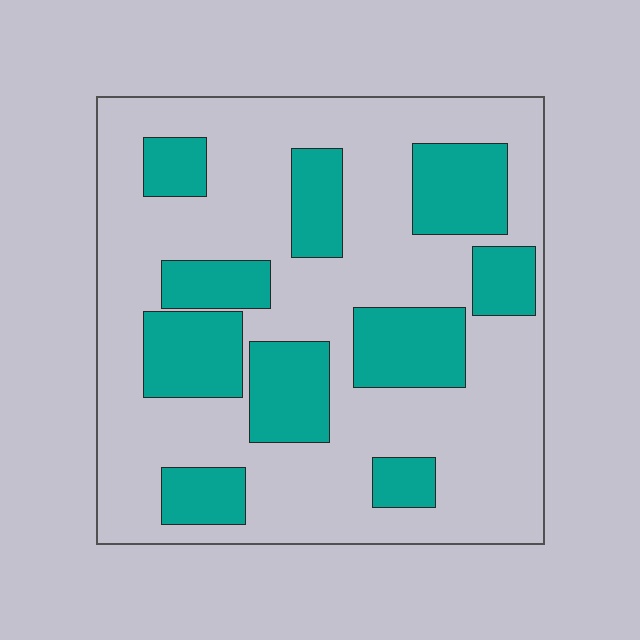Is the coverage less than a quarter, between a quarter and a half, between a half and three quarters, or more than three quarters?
Between a quarter and a half.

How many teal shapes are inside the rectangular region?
10.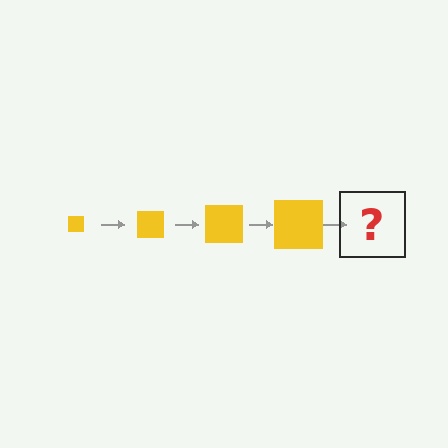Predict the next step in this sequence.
The next step is a yellow square, larger than the previous one.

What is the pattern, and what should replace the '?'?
The pattern is that the square gets progressively larger each step. The '?' should be a yellow square, larger than the previous one.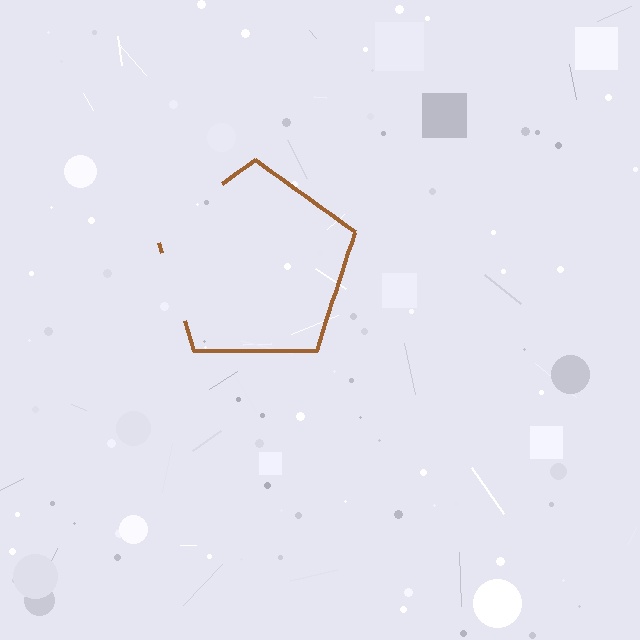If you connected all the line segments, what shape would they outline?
They would outline a pentagon.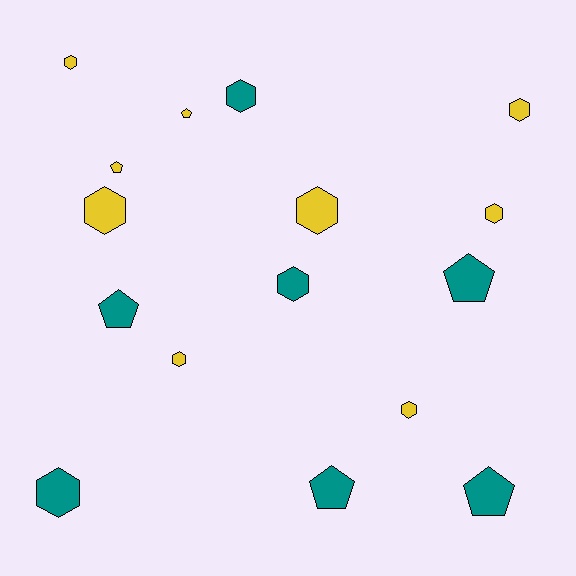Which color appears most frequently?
Yellow, with 9 objects.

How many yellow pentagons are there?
There are 2 yellow pentagons.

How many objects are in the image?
There are 16 objects.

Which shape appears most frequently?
Hexagon, with 10 objects.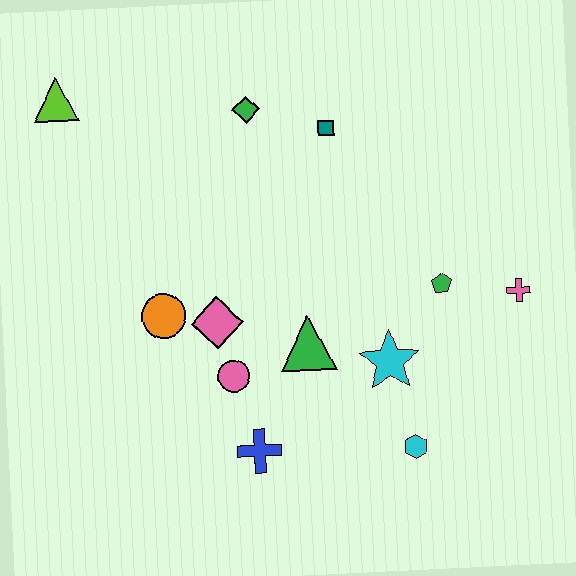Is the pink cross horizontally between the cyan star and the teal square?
No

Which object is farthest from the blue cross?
The lime triangle is farthest from the blue cross.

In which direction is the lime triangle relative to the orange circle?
The lime triangle is above the orange circle.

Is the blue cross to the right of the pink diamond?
Yes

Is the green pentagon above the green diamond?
No